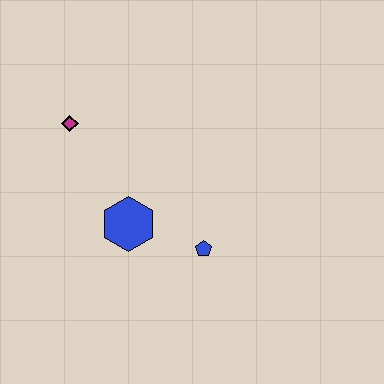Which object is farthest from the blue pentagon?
The magenta diamond is farthest from the blue pentagon.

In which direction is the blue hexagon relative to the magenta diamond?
The blue hexagon is below the magenta diamond.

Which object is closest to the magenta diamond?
The blue hexagon is closest to the magenta diamond.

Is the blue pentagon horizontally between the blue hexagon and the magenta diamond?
No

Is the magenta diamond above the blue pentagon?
Yes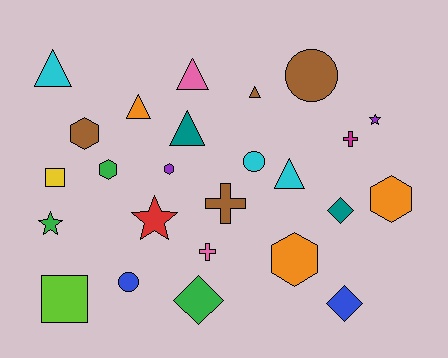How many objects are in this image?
There are 25 objects.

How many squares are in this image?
There are 2 squares.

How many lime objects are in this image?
There is 1 lime object.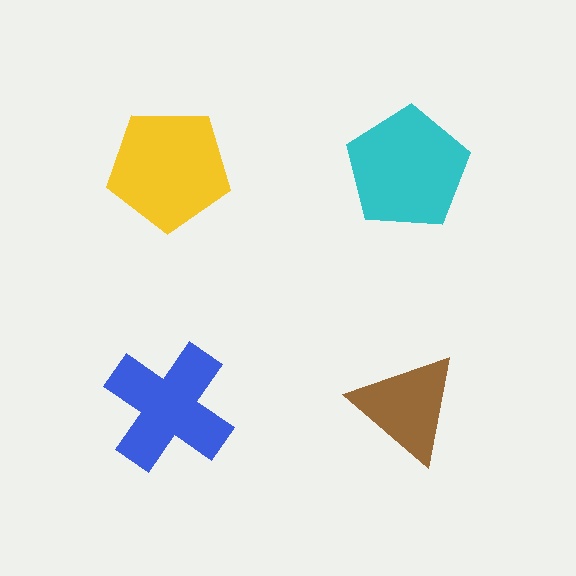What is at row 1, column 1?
A yellow pentagon.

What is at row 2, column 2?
A brown triangle.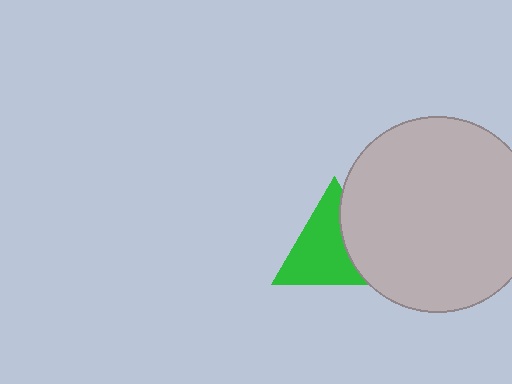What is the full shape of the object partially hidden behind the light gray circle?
The partially hidden object is a green triangle.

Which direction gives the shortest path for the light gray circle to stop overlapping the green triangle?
Moving right gives the shortest separation.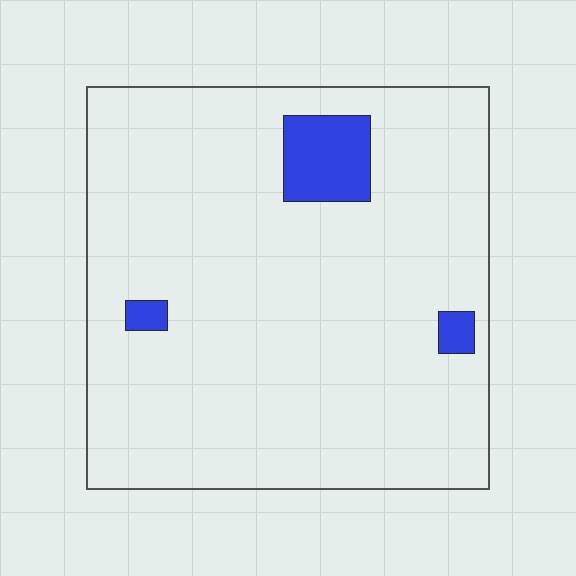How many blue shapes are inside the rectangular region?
3.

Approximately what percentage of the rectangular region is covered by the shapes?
Approximately 5%.